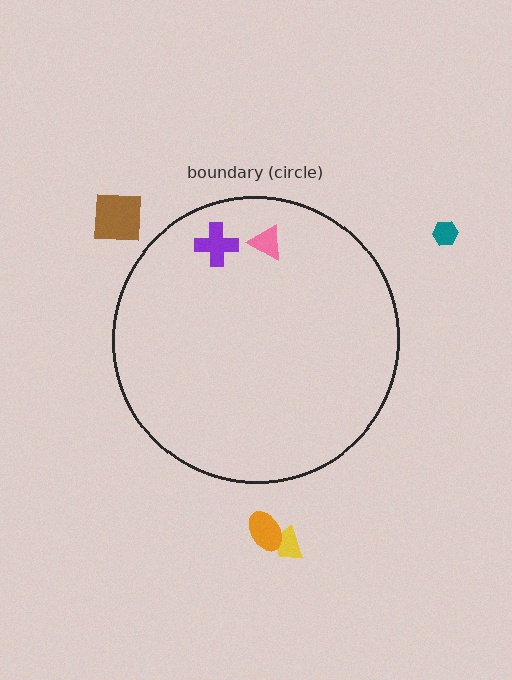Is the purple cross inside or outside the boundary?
Inside.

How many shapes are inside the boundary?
2 inside, 4 outside.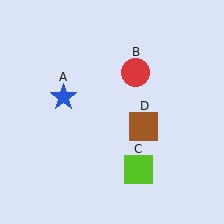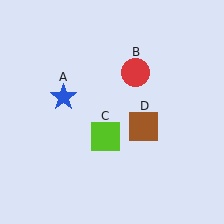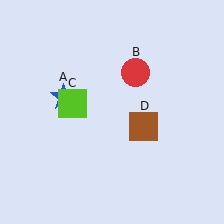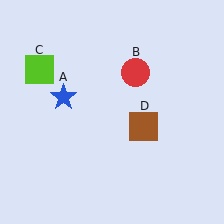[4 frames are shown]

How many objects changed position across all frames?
1 object changed position: lime square (object C).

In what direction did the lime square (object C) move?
The lime square (object C) moved up and to the left.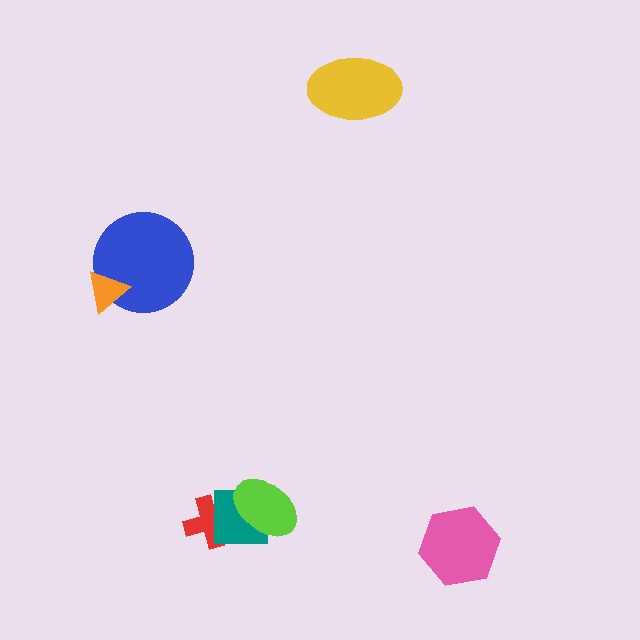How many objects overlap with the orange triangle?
1 object overlaps with the orange triangle.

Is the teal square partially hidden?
Yes, it is partially covered by another shape.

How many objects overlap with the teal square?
2 objects overlap with the teal square.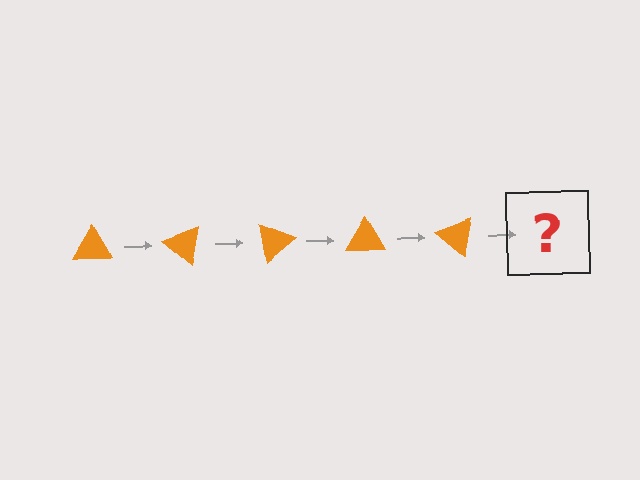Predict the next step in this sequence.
The next step is an orange triangle rotated 200 degrees.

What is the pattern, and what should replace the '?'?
The pattern is that the triangle rotates 40 degrees each step. The '?' should be an orange triangle rotated 200 degrees.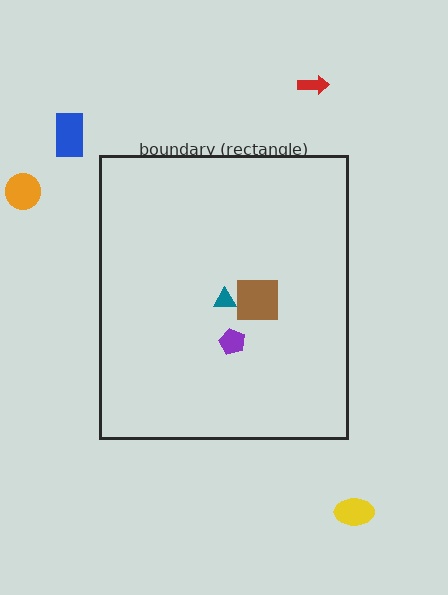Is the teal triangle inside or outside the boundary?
Inside.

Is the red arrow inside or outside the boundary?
Outside.